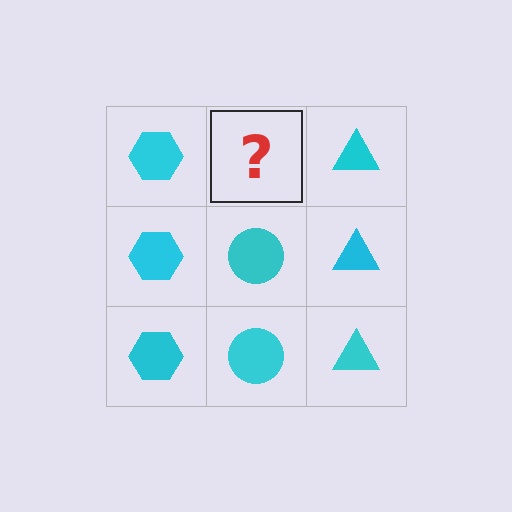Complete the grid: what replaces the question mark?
The question mark should be replaced with a cyan circle.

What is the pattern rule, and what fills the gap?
The rule is that each column has a consistent shape. The gap should be filled with a cyan circle.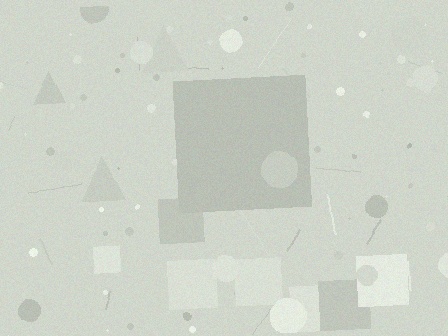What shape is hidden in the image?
A square is hidden in the image.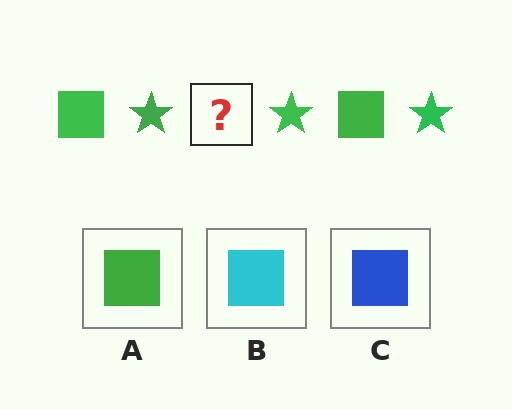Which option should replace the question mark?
Option A.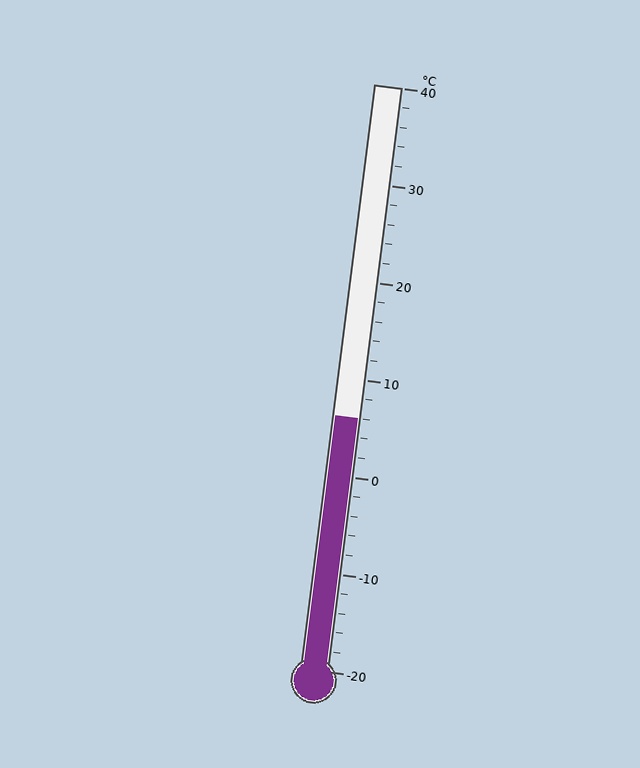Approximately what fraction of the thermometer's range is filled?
The thermometer is filled to approximately 45% of its range.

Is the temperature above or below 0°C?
The temperature is above 0°C.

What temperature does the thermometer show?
The thermometer shows approximately 6°C.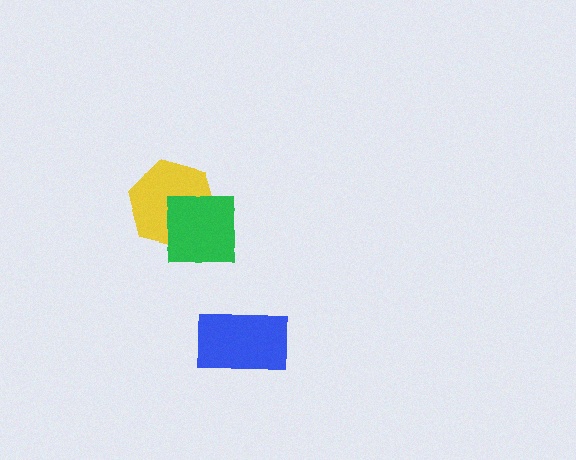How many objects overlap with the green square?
1 object overlaps with the green square.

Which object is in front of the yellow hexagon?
The green square is in front of the yellow hexagon.